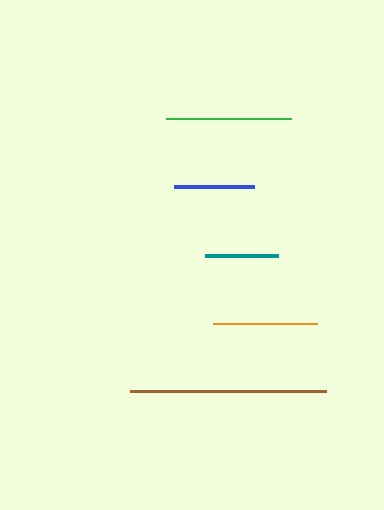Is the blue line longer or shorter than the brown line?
The brown line is longer than the blue line.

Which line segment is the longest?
The brown line is the longest at approximately 195 pixels.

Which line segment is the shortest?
The teal line is the shortest at approximately 73 pixels.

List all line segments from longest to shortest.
From longest to shortest: brown, green, orange, blue, teal.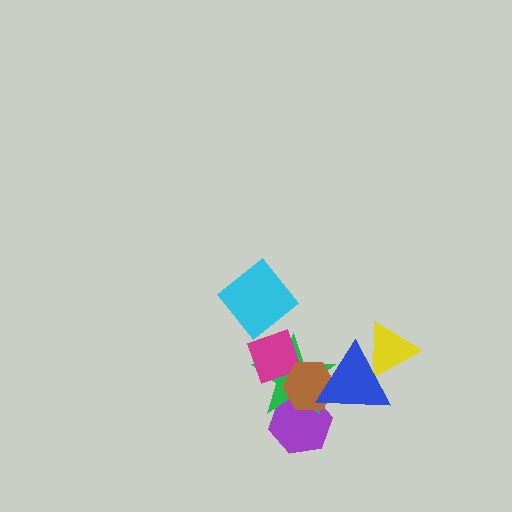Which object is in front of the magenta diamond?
The brown hexagon is in front of the magenta diamond.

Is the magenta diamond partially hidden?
Yes, it is partially covered by another shape.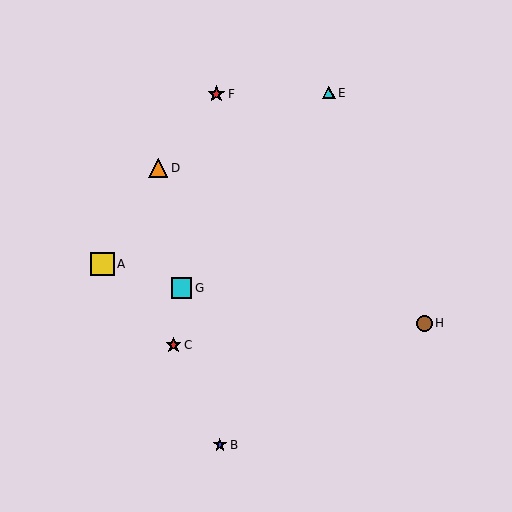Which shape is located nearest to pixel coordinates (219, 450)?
The blue star (labeled B) at (220, 445) is nearest to that location.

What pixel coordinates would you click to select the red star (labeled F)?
Click at (216, 94) to select the red star F.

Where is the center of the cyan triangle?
The center of the cyan triangle is at (329, 93).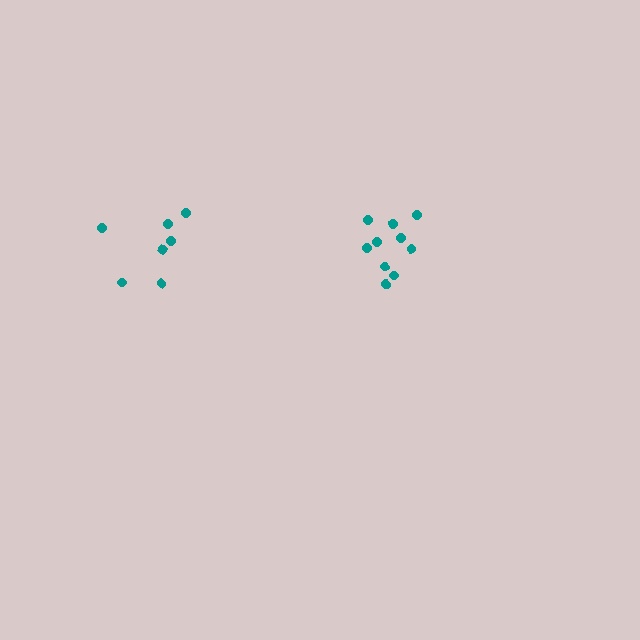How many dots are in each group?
Group 1: 7 dots, Group 2: 10 dots (17 total).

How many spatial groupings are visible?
There are 2 spatial groupings.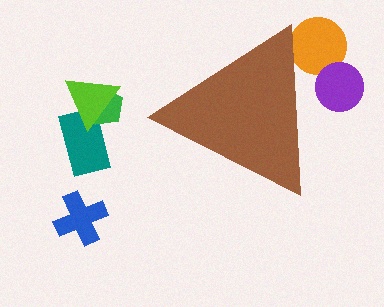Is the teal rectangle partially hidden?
No, the teal rectangle is fully visible.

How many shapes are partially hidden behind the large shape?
2 shapes are partially hidden.